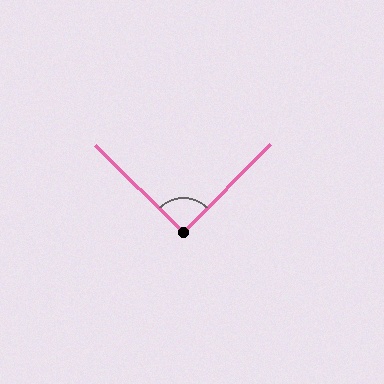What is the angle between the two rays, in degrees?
Approximately 90 degrees.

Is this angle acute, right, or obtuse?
It is approximately a right angle.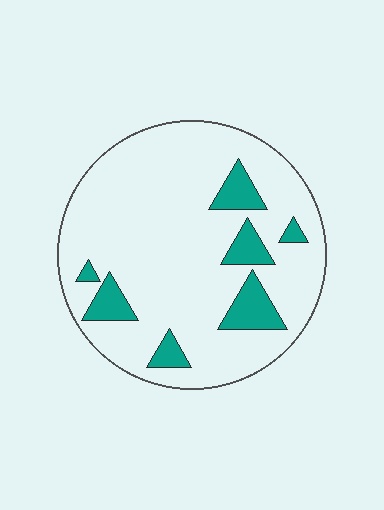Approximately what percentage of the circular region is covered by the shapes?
Approximately 15%.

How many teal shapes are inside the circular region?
7.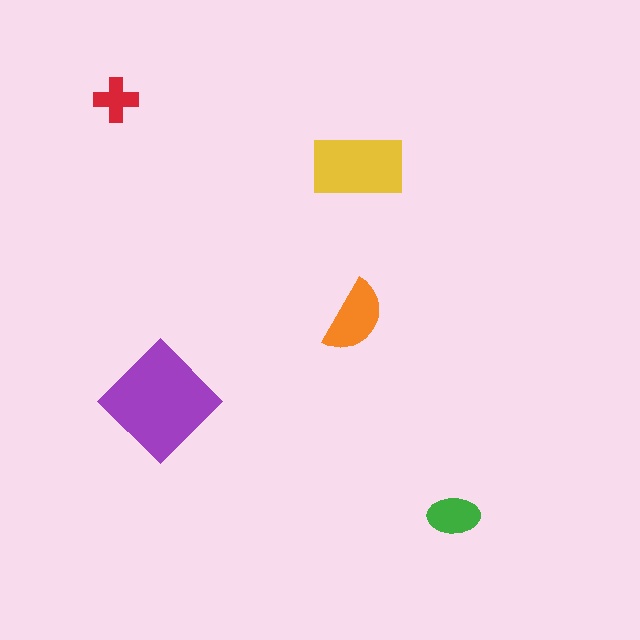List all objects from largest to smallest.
The purple diamond, the yellow rectangle, the orange semicircle, the green ellipse, the red cross.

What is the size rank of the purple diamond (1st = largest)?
1st.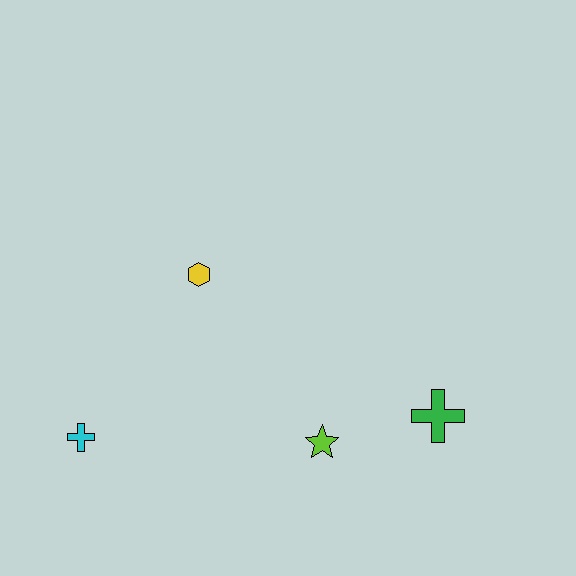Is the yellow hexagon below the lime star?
No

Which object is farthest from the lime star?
The cyan cross is farthest from the lime star.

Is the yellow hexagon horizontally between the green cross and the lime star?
No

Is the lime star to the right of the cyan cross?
Yes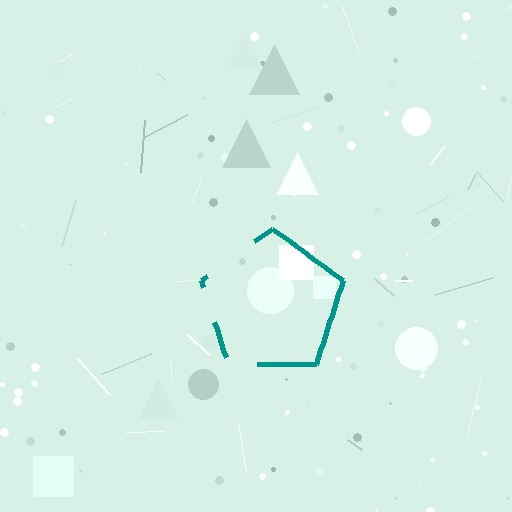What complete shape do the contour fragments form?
The contour fragments form a pentagon.